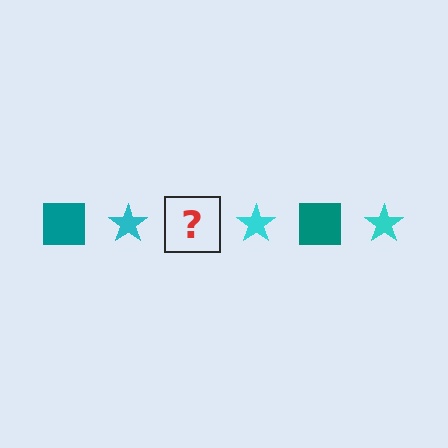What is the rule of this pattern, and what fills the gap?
The rule is that the pattern alternates between teal square and cyan star. The gap should be filled with a teal square.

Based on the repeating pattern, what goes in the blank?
The blank should be a teal square.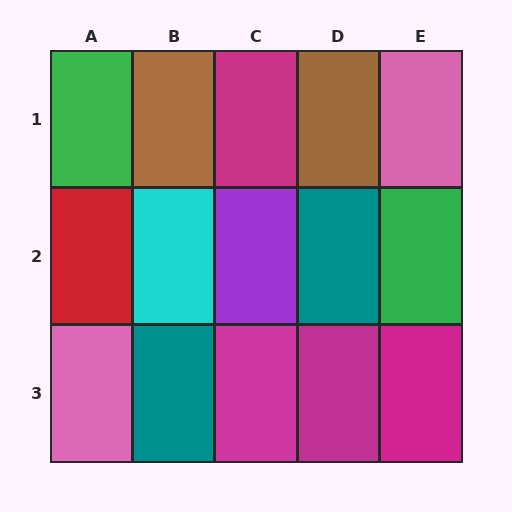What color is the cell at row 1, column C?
Magenta.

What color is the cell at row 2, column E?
Green.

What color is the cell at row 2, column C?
Purple.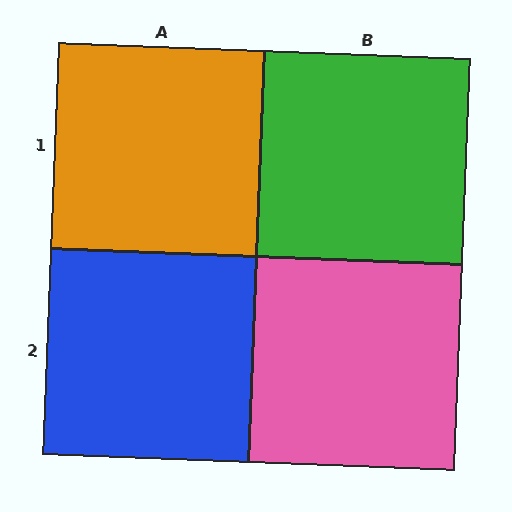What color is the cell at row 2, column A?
Blue.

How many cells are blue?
1 cell is blue.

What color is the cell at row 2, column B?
Pink.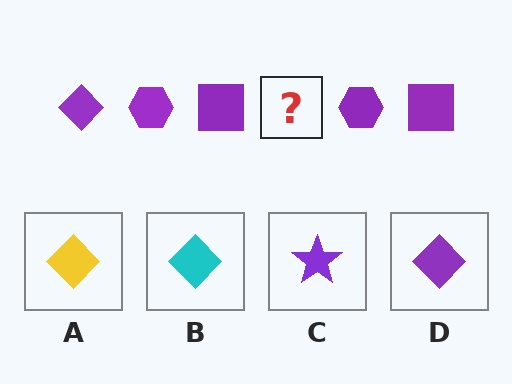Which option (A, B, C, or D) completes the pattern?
D.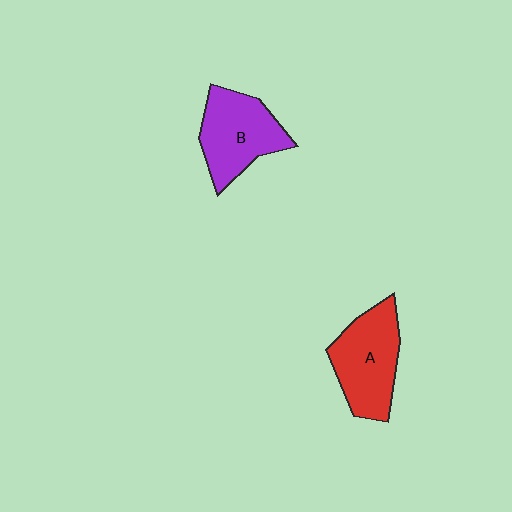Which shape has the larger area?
Shape A (red).